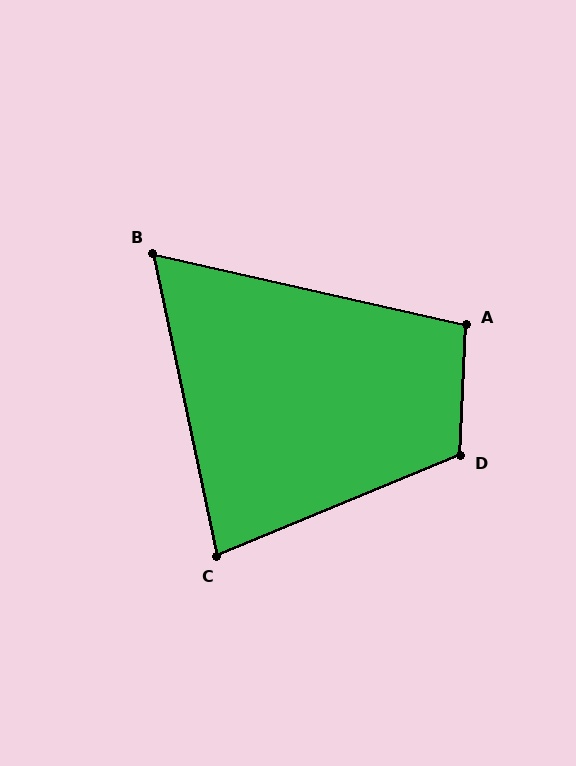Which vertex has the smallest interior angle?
B, at approximately 65 degrees.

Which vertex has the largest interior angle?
D, at approximately 115 degrees.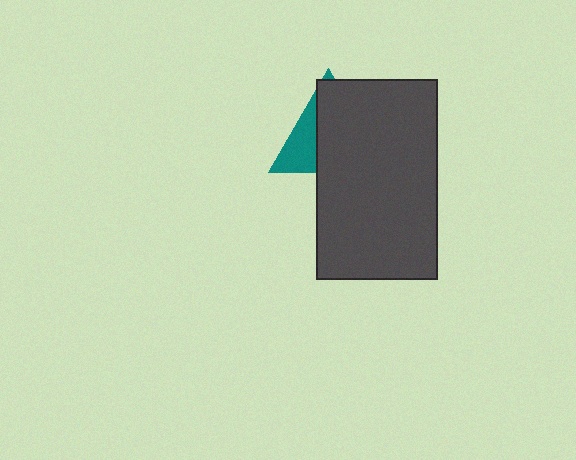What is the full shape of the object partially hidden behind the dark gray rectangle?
The partially hidden object is a teal triangle.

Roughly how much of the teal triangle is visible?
A small part of it is visible (roughly 32%).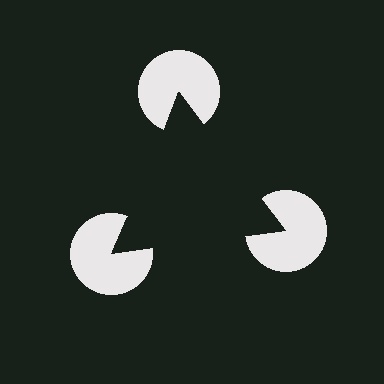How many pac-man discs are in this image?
There are 3 — one at each vertex of the illusory triangle.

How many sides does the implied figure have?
3 sides.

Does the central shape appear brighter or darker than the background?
It typically appears slightly darker than the background, even though no actual brightness change is drawn.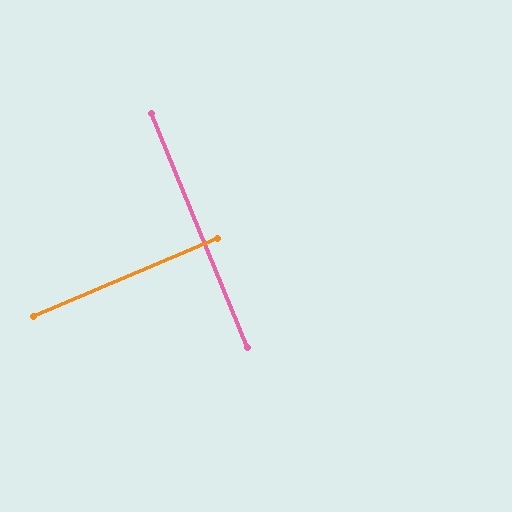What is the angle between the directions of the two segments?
Approximately 89 degrees.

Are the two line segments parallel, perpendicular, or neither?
Perpendicular — they meet at approximately 89°.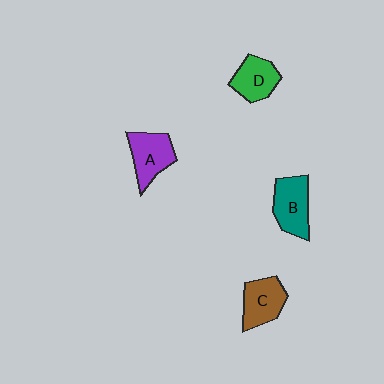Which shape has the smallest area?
Shape D (green).